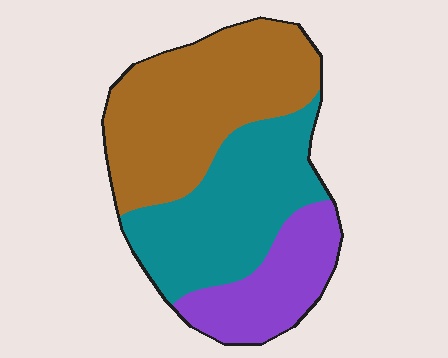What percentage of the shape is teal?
Teal takes up about three eighths (3/8) of the shape.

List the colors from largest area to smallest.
From largest to smallest: brown, teal, purple.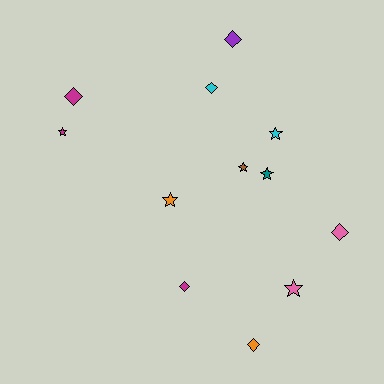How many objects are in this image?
There are 12 objects.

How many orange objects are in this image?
There are 2 orange objects.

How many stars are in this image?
There are 6 stars.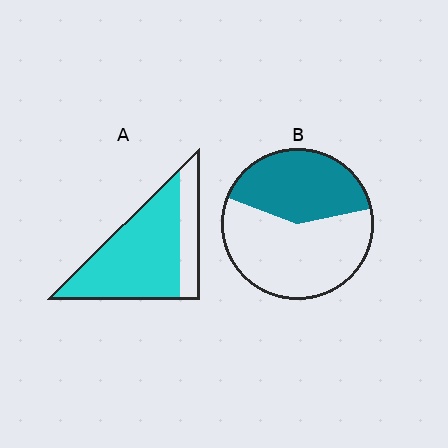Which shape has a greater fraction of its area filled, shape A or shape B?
Shape A.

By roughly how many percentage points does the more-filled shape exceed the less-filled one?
By roughly 35 percentage points (A over B).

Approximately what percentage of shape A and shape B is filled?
A is approximately 75% and B is approximately 40%.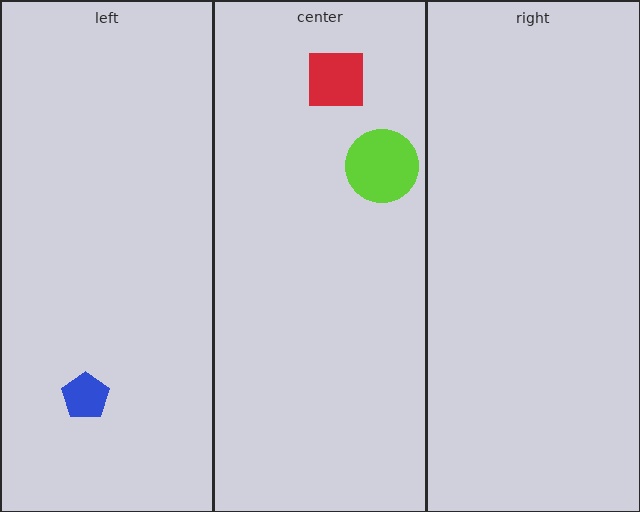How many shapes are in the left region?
1.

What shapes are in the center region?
The red square, the lime circle.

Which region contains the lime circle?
The center region.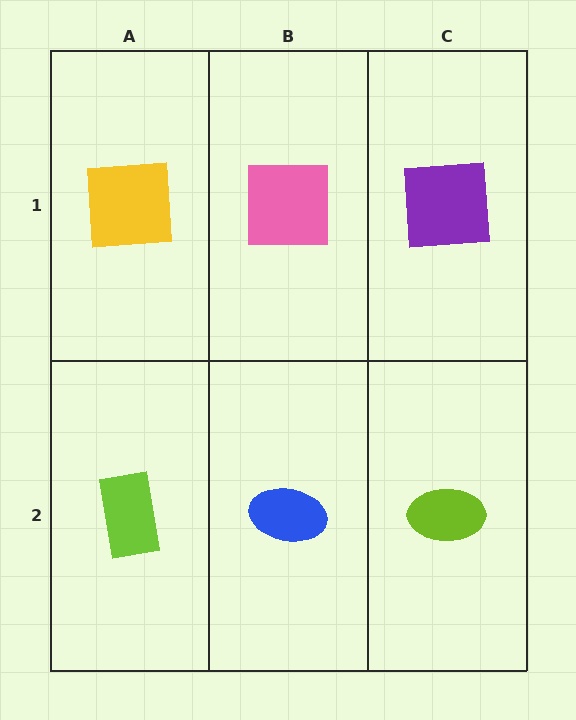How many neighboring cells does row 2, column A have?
2.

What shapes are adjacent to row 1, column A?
A lime rectangle (row 2, column A), a pink square (row 1, column B).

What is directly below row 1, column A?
A lime rectangle.